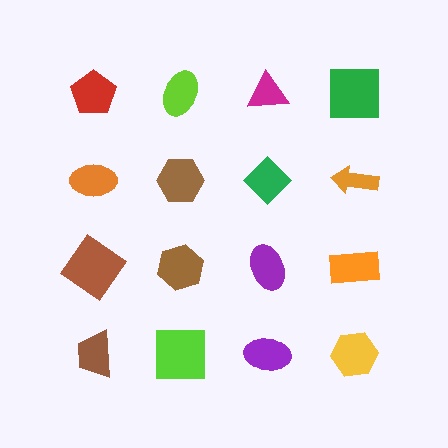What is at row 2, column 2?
A brown hexagon.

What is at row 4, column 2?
A lime square.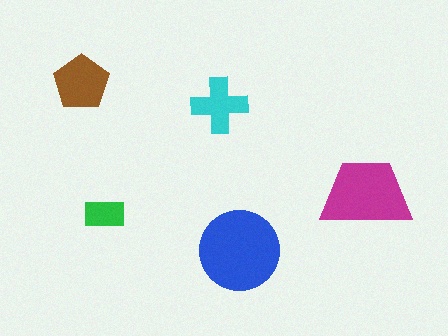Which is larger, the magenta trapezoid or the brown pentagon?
The magenta trapezoid.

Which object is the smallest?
The green rectangle.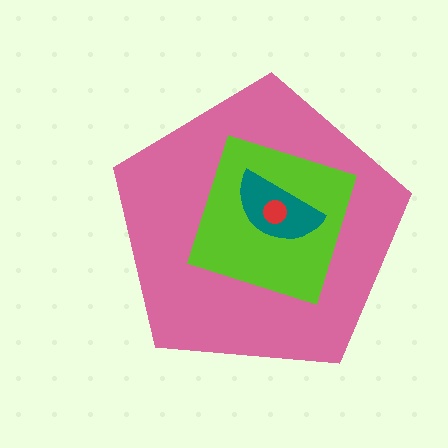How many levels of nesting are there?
4.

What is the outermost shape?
The pink pentagon.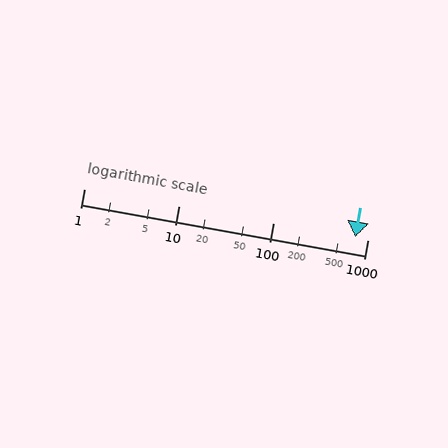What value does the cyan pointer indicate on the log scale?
The pointer indicates approximately 740.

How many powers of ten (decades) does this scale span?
The scale spans 3 decades, from 1 to 1000.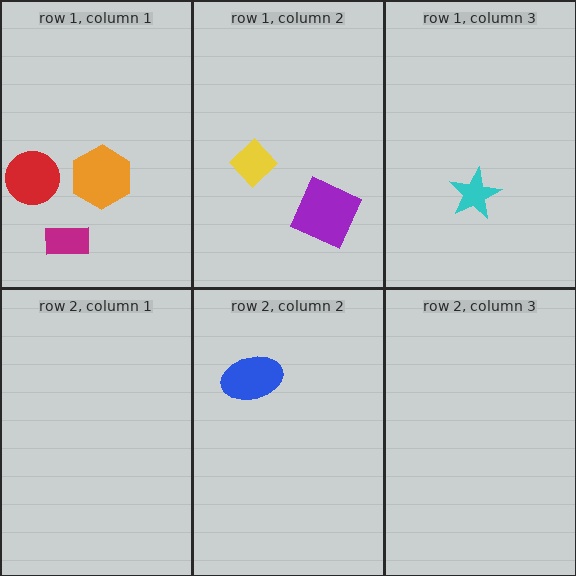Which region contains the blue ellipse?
The row 2, column 2 region.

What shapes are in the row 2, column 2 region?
The blue ellipse.